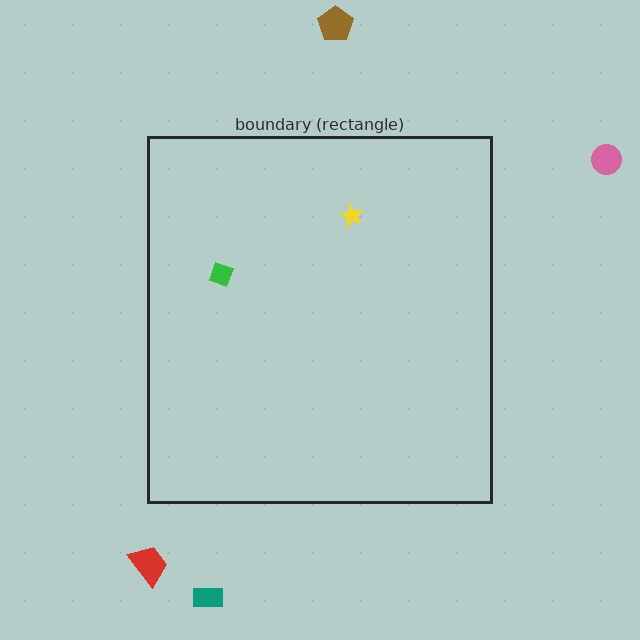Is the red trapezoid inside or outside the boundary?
Outside.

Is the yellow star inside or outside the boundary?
Inside.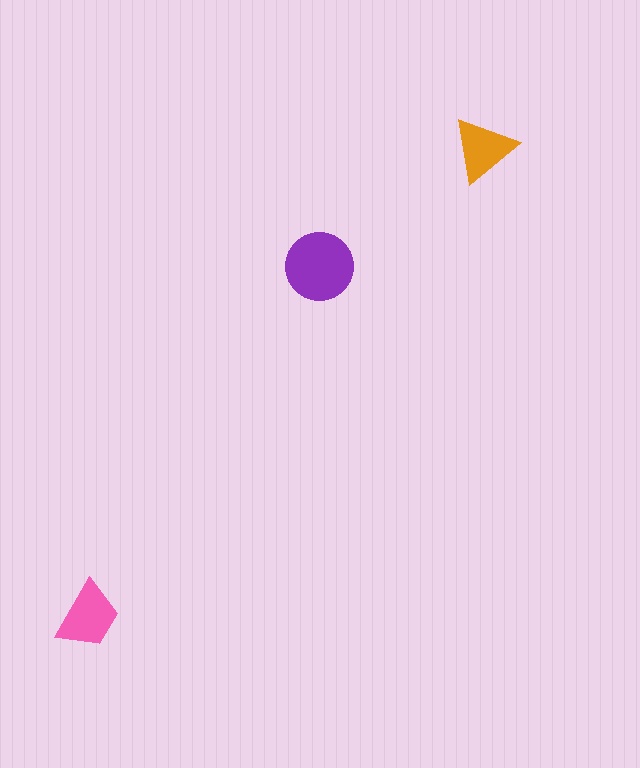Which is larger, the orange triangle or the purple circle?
The purple circle.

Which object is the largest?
The purple circle.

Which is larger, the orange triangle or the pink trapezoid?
The pink trapezoid.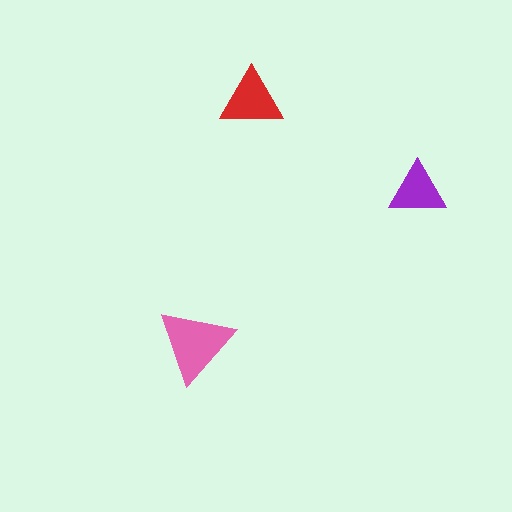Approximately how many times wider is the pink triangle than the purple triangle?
About 1.5 times wider.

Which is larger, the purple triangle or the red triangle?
The red one.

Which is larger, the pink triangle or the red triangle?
The pink one.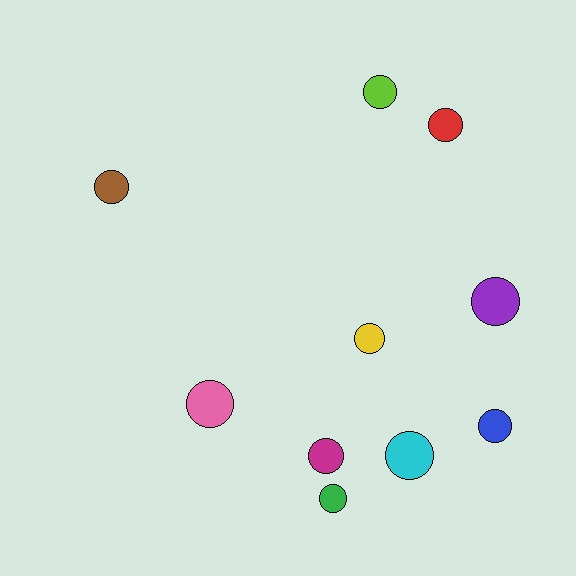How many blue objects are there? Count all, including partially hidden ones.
There is 1 blue object.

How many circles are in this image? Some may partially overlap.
There are 10 circles.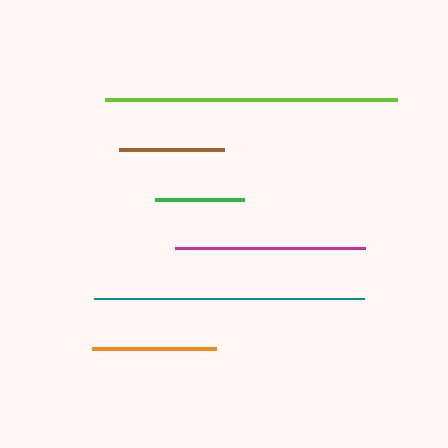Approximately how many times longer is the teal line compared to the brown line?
The teal line is approximately 2.6 times the length of the brown line.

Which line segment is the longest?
The lime line is the longest at approximately 292 pixels.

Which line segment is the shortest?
The green line is the shortest at approximately 89 pixels.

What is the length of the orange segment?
The orange segment is approximately 124 pixels long.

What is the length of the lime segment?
The lime segment is approximately 292 pixels long.